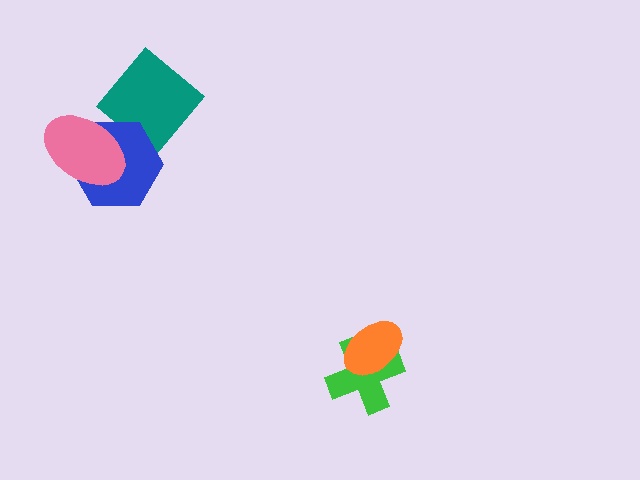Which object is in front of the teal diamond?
The blue hexagon is in front of the teal diamond.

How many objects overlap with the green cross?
1 object overlaps with the green cross.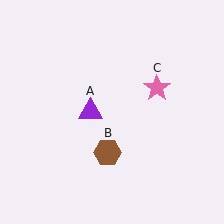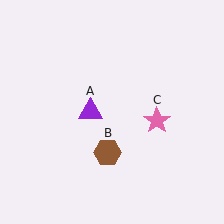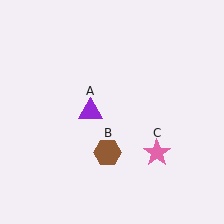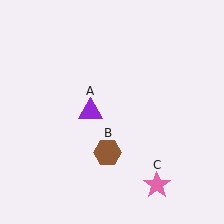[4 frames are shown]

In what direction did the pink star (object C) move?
The pink star (object C) moved down.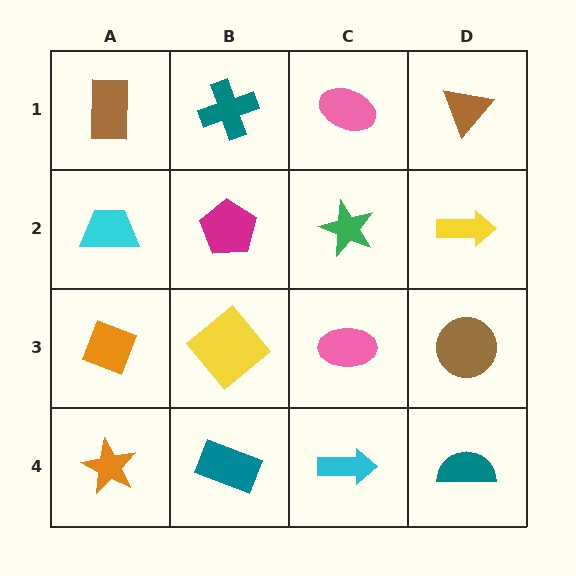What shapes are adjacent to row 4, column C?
A pink ellipse (row 3, column C), a teal rectangle (row 4, column B), a teal semicircle (row 4, column D).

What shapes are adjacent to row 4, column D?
A brown circle (row 3, column D), a cyan arrow (row 4, column C).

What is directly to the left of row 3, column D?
A pink ellipse.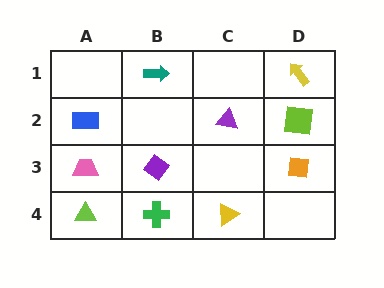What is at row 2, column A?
A blue rectangle.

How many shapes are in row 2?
3 shapes.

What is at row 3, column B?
A purple diamond.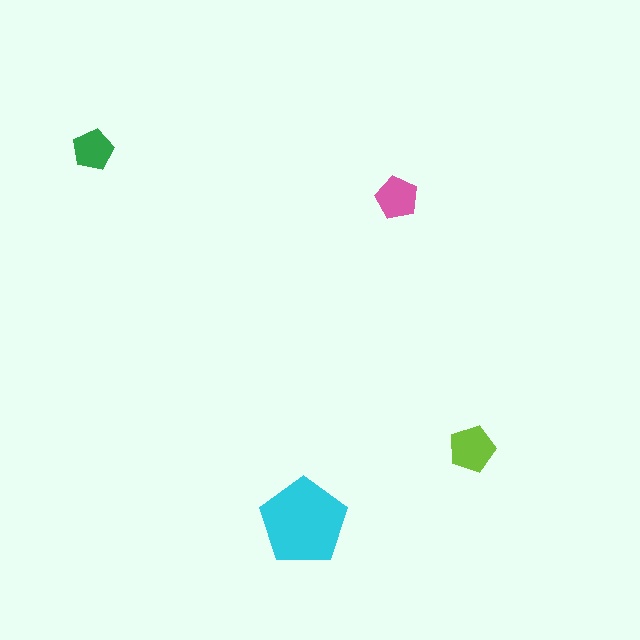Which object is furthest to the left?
The green pentagon is leftmost.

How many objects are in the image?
There are 4 objects in the image.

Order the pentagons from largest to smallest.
the cyan one, the lime one, the pink one, the green one.